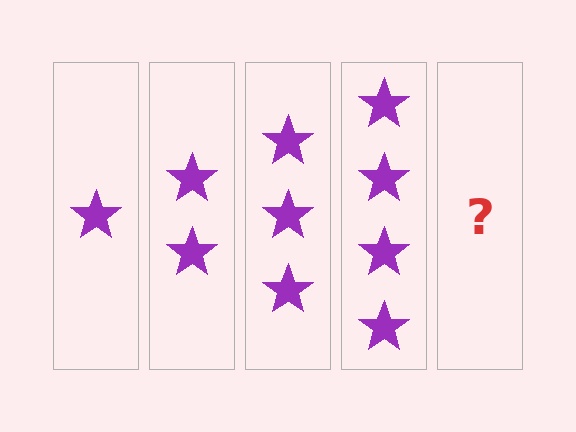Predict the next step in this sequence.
The next step is 5 stars.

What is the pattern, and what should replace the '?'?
The pattern is that each step adds one more star. The '?' should be 5 stars.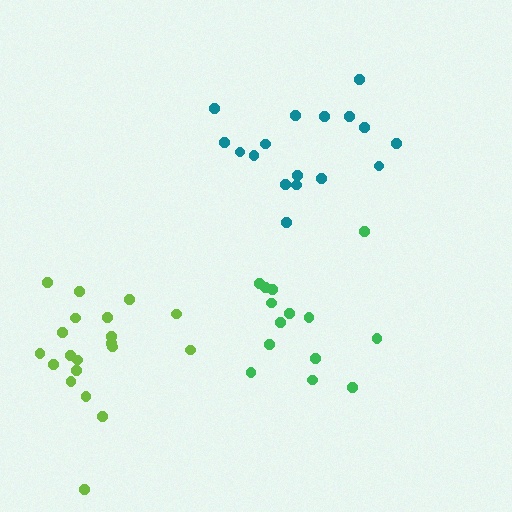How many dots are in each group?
Group 1: 14 dots, Group 2: 17 dots, Group 3: 20 dots (51 total).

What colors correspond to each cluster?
The clusters are colored: green, teal, lime.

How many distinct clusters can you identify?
There are 3 distinct clusters.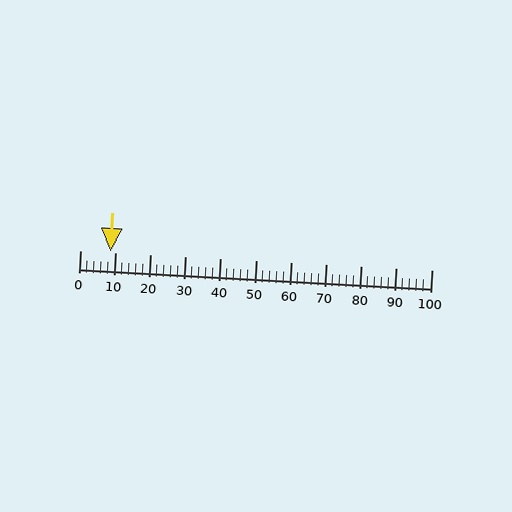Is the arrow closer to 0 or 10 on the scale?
The arrow is closer to 10.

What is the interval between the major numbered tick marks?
The major tick marks are spaced 10 units apart.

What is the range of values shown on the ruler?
The ruler shows values from 0 to 100.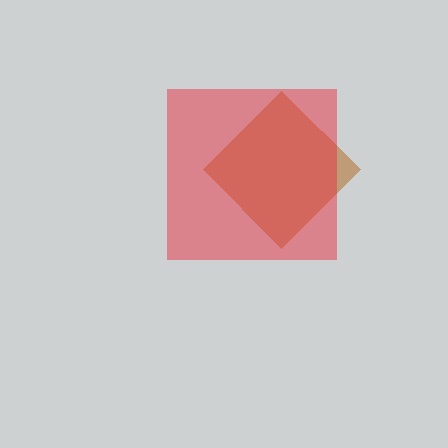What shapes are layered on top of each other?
The layered shapes are: a brown diamond, a red square.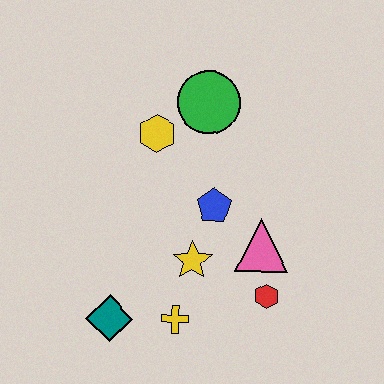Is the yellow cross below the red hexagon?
Yes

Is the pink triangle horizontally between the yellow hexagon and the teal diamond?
No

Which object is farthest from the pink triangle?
The teal diamond is farthest from the pink triangle.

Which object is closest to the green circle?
The yellow hexagon is closest to the green circle.